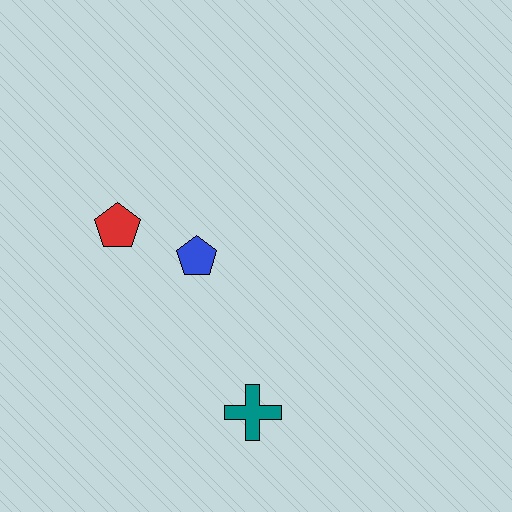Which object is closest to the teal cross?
The blue pentagon is closest to the teal cross.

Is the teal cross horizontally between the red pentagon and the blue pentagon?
No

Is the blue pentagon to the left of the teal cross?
Yes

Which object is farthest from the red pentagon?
The teal cross is farthest from the red pentagon.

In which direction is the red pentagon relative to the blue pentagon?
The red pentagon is to the left of the blue pentagon.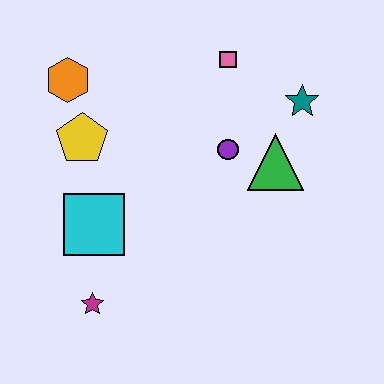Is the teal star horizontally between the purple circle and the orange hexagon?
No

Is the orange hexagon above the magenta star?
Yes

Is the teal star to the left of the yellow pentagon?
No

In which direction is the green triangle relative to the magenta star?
The green triangle is to the right of the magenta star.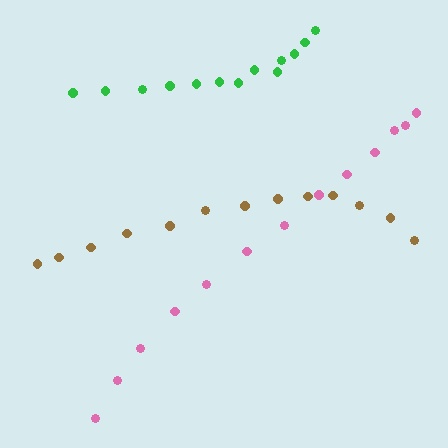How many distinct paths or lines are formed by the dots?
There are 3 distinct paths.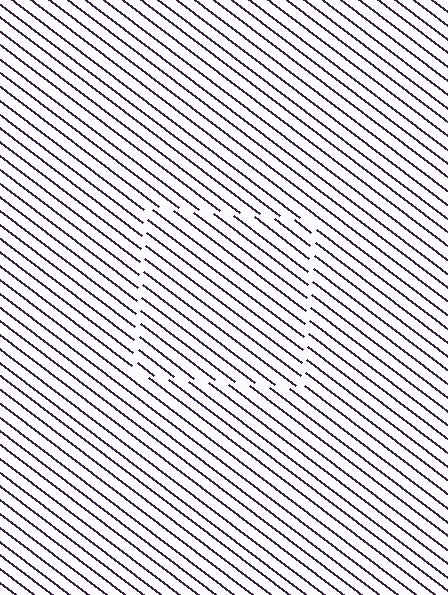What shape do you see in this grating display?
An illusory square. The interior of the shape contains the same grating, shifted by half a period — the contour is defined by the phase discontinuity where line-ends from the inner and outer gratings abut.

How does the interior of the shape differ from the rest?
The interior of the shape contains the same grating, shifted by half a period — the contour is defined by the phase discontinuity where line-ends from the inner and outer gratings abut.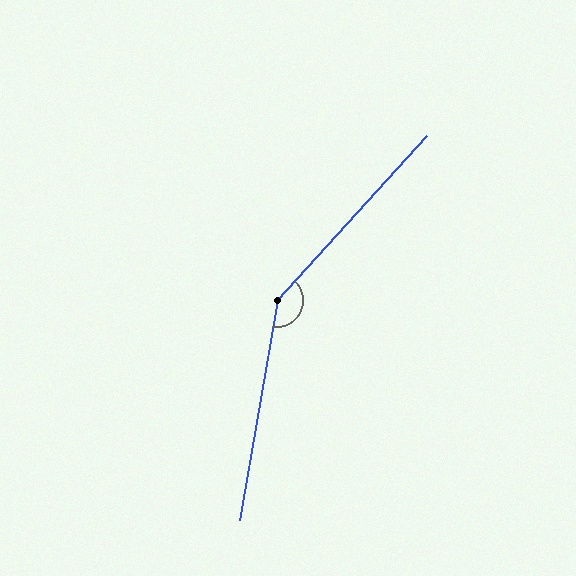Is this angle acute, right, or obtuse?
It is obtuse.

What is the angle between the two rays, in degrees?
Approximately 148 degrees.